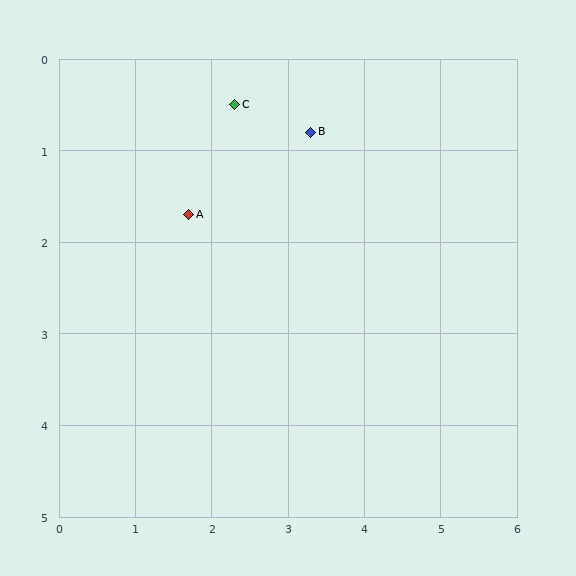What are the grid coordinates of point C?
Point C is at approximately (2.3, 0.5).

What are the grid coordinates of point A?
Point A is at approximately (1.7, 1.7).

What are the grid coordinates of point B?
Point B is at approximately (3.3, 0.8).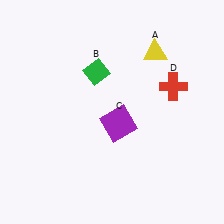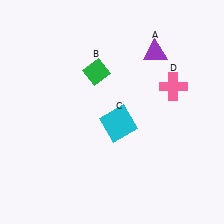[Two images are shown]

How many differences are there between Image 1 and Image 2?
There are 3 differences between the two images.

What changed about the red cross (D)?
In Image 1, D is red. In Image 2, it changed to pink.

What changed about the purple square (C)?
In Image 1, C is purple. In Image 2, it changed to cyan.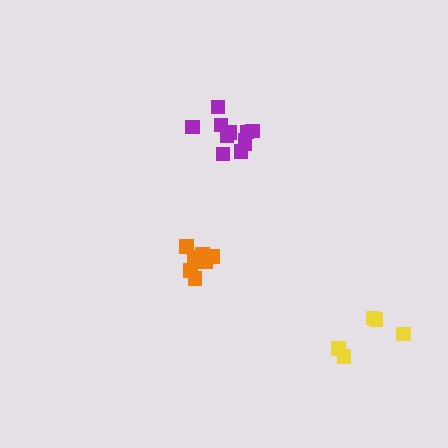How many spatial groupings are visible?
There are 3 spatial groupings.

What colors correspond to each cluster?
The clusters are colored: orange, purple, yellow.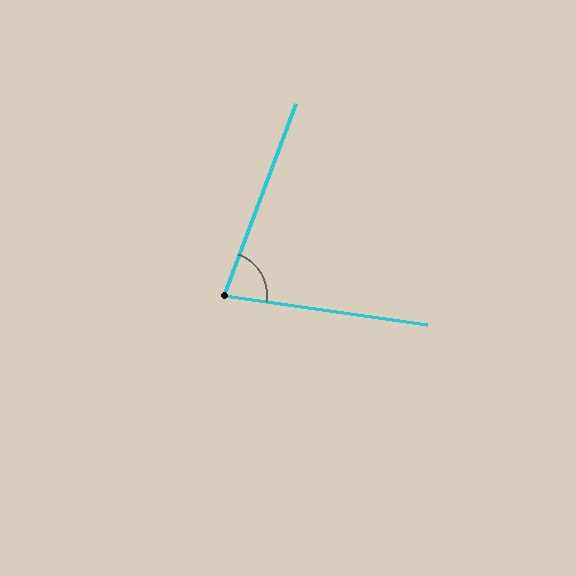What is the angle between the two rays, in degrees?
Approximately 77 degrees.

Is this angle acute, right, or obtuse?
It is acute.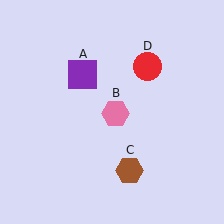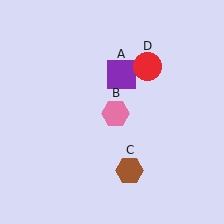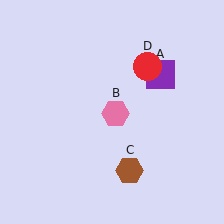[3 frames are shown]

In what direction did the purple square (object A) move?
The purple square (object A) moved right.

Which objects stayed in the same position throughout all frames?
Pink hexagon (object B) and brown hexagon (object C) and red circle (object D) remained stationary.